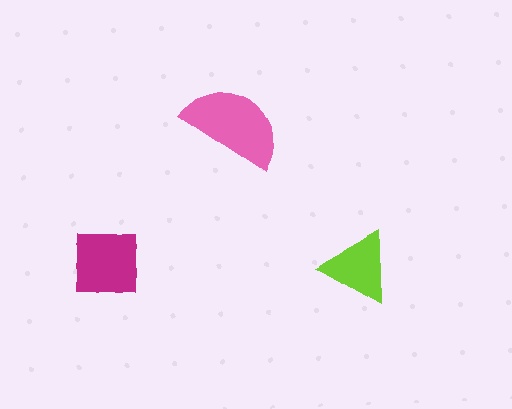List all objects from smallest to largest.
The lime triangle, the magenta square, the pink semicircle.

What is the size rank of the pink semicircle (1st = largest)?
1st.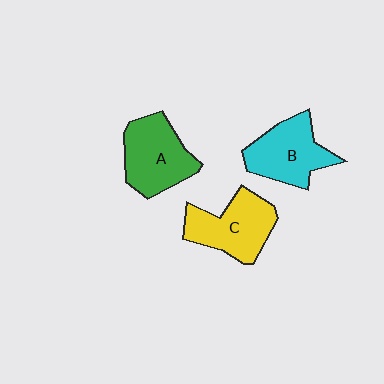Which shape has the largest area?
Shape A (green).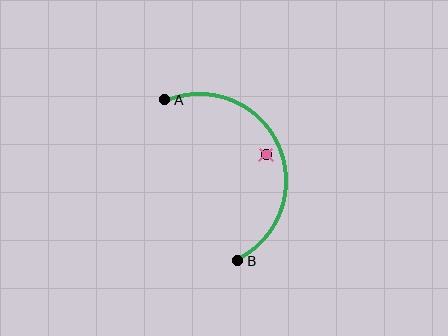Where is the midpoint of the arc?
The arc midpoint is the point on the curve farthest from the straight line joining A and B. It sits to the right of that line.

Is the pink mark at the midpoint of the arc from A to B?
No — the pink mark does not lie on the arc at all. It sits slightly inside the curve.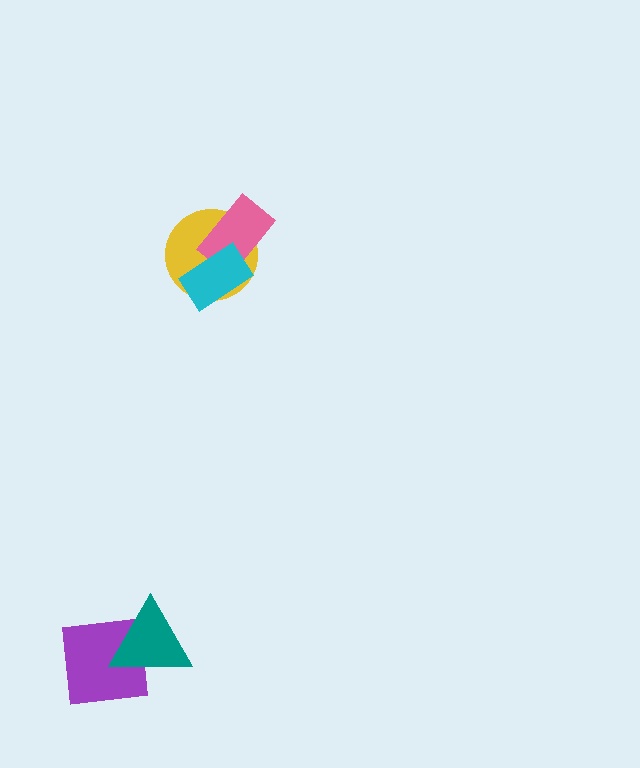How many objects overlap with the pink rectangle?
2 objects overlap with the pink rectangle.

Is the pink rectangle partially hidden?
Yes, it is partially covered by another shape.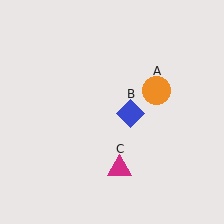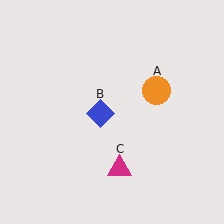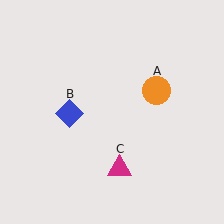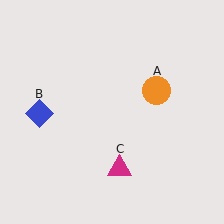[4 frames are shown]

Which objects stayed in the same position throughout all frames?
Orange circle (object A) and magenta triangle (object C) remained stationary.